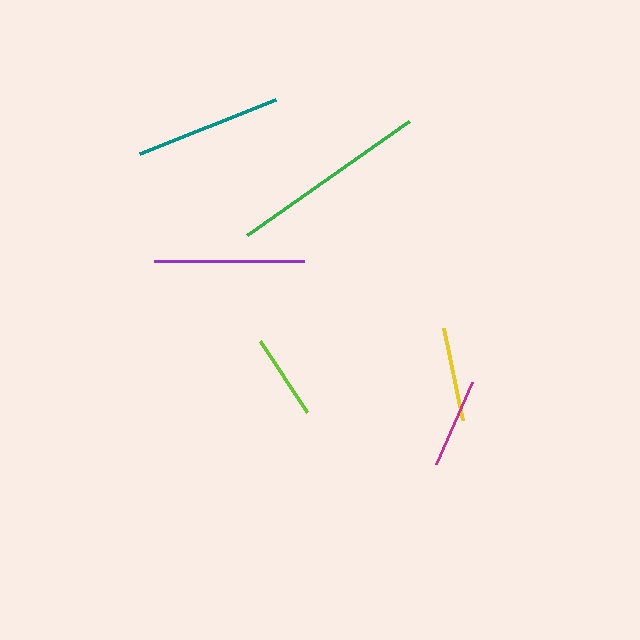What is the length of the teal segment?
The teal segment is approximately 146 pixels long.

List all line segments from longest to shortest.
From longest to shortest: green, purple, teal, yellow, magenta, lime.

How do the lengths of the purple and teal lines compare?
The purple and teal lines are approximately the same length.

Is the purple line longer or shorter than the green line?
The green line is longer than the purple line.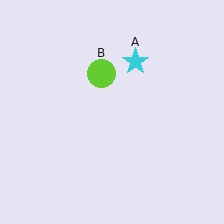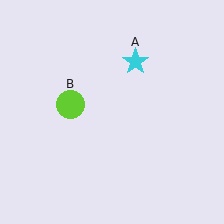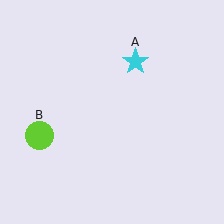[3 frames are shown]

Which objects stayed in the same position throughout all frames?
Cyan star (object A) remained stationary.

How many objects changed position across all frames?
1 object changed position: lime circle (object B).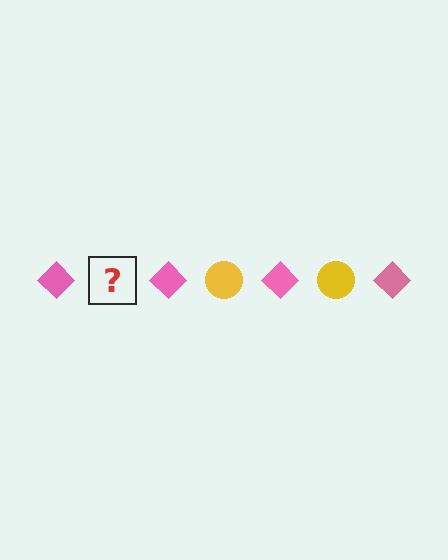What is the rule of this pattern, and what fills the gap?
The rule is that the pattern alternates between pink diamond and yellow circle. The gap should be filled with a yellow circle.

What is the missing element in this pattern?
The missing element is a yellow circle.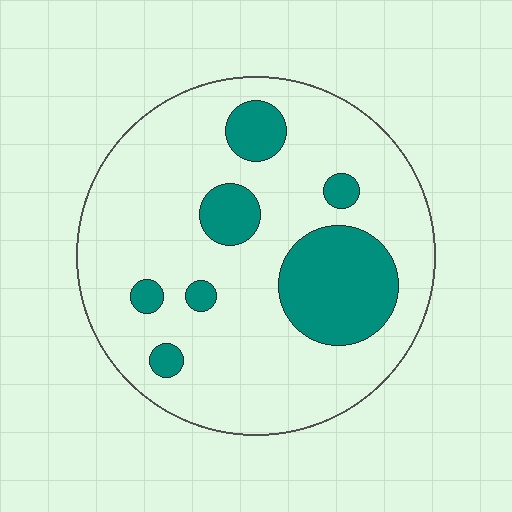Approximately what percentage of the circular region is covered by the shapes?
Approximately 20%.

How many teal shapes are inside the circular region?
7.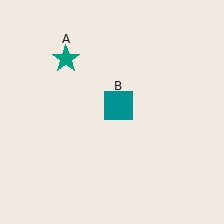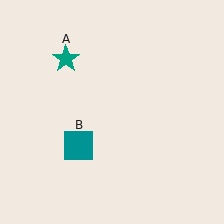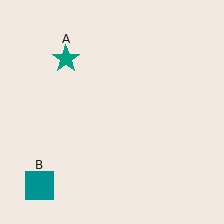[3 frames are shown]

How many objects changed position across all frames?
1 object changed position: teal square (object B).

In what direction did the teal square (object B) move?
The teal square (object B) moved down and to the left.